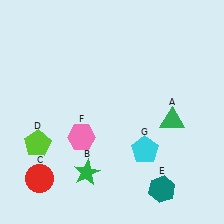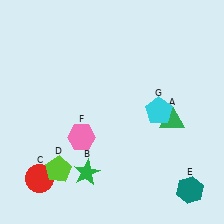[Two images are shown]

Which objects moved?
The objects that moved are: the lime pentagon (D), the teal hexagon (E), the cyan pentagon (G).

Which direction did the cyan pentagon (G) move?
The cyan pentagon (G) moved up.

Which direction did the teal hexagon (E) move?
The teal hexagon (E) moved right.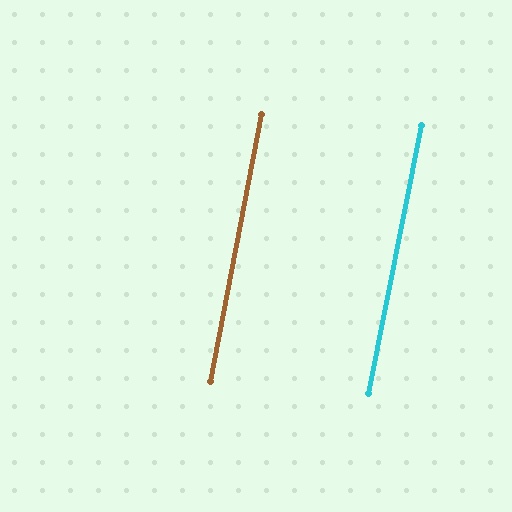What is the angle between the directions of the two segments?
Approximately 0 degrees.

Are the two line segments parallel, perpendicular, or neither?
Parallel — their directions differ by only 0.5°.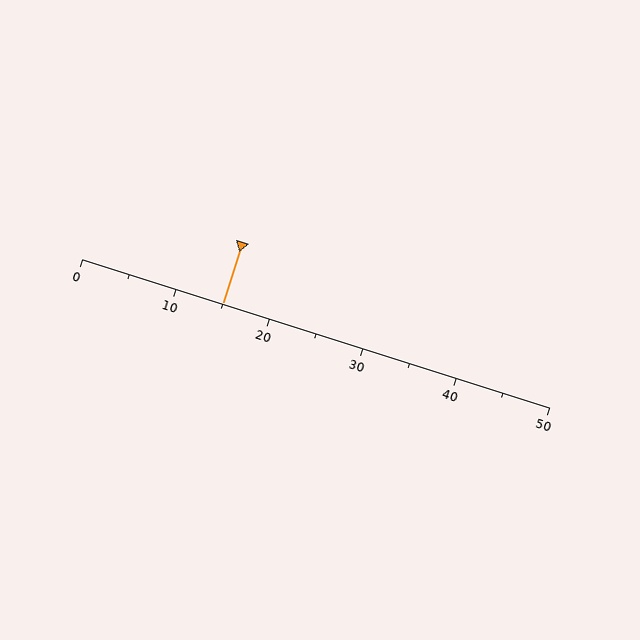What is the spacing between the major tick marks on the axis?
The major ticks are spaced 10 apart.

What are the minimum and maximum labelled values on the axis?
The axis runs from 0 to 50.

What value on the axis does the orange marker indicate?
The marker indicates approximately 15.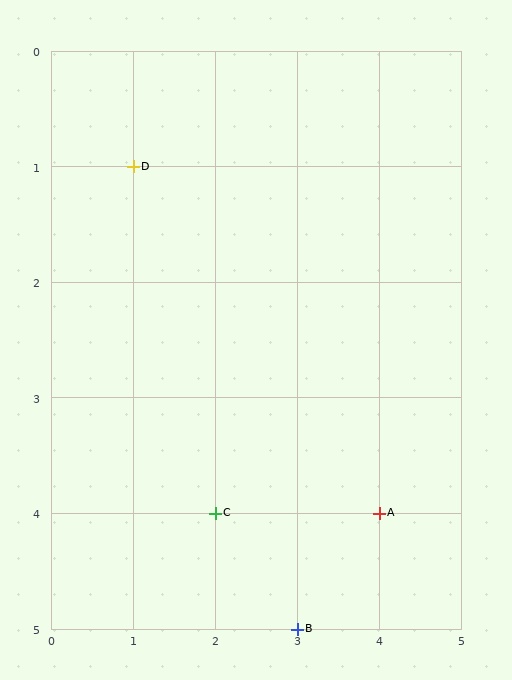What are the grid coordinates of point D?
Point D is at grid coordinates (1, 1).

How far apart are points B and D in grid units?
Points B and D are 2 columns and 4 rows apart (about 4.5 grid units diagonally).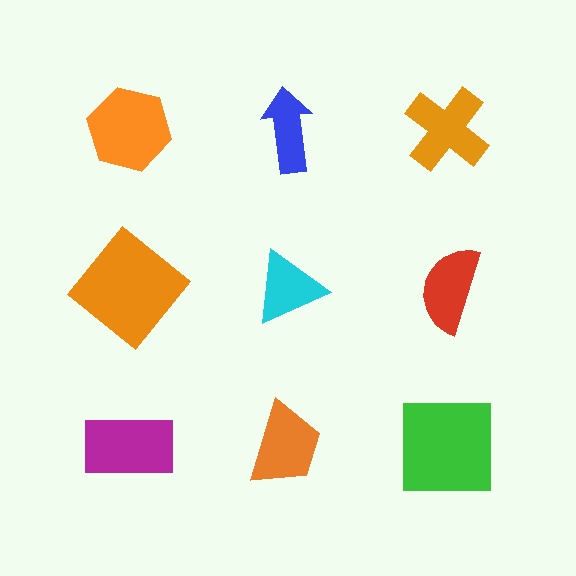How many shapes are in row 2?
3 shapes.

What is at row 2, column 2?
A cyan triangle.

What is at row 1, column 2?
A blue arrow.